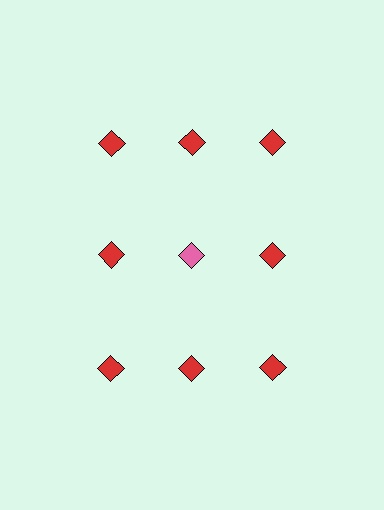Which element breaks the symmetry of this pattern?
The pink diamond in the second row, second from left column breaks the symmetry. All other shapes are red diamonds.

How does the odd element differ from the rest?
It has a different color: pink instead of red.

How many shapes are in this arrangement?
There are 9 shapes arranged in a grid pattern.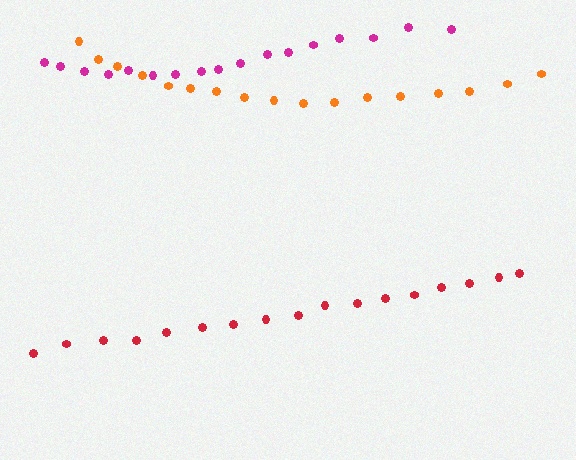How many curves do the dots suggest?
There are 3 distinct paths.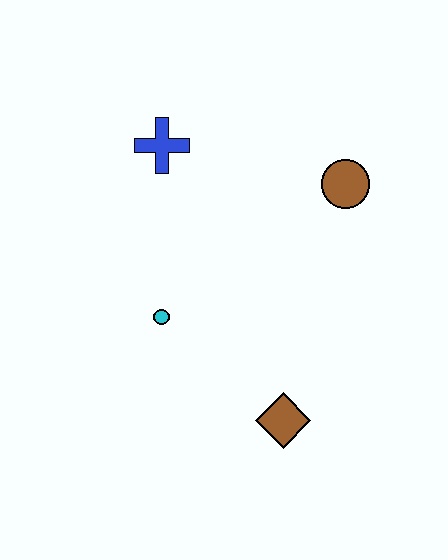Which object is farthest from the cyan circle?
The brown circle is farthest from the cyan circle.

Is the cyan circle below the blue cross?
Yes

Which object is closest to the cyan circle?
The brown diamond is closest to the cyan circle.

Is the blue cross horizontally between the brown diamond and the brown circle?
No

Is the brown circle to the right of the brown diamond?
Yes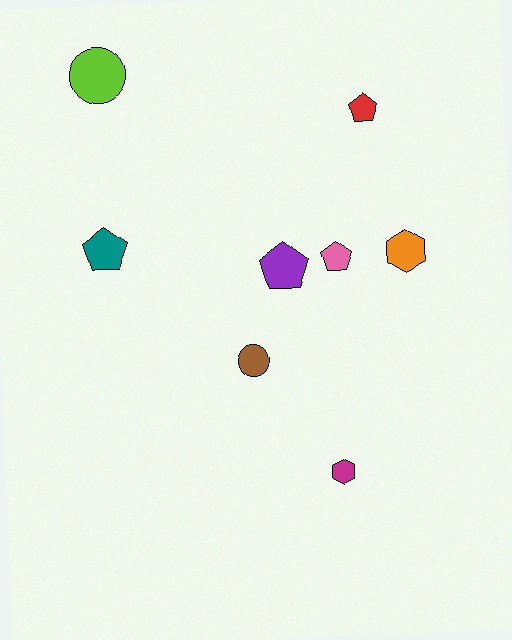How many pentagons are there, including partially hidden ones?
There are 4 pentagons.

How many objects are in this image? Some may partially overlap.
There are 8 objects.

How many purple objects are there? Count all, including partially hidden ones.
There is 1 purple object.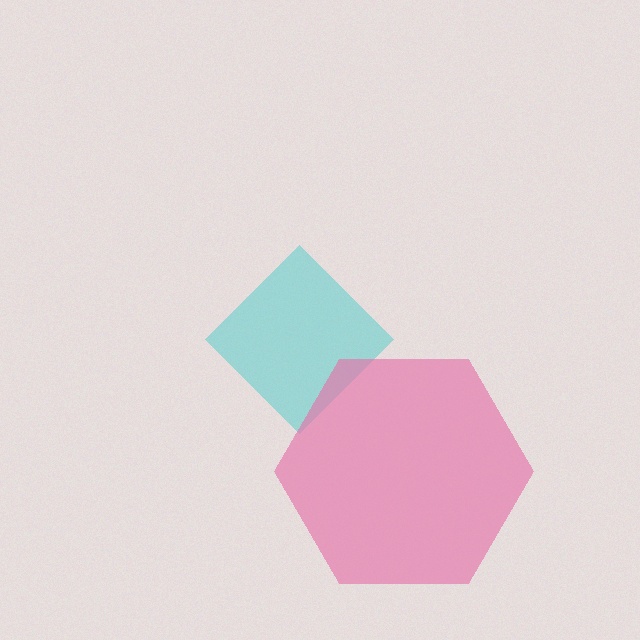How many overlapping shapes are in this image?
There are 2 overlapping shapes in the image.